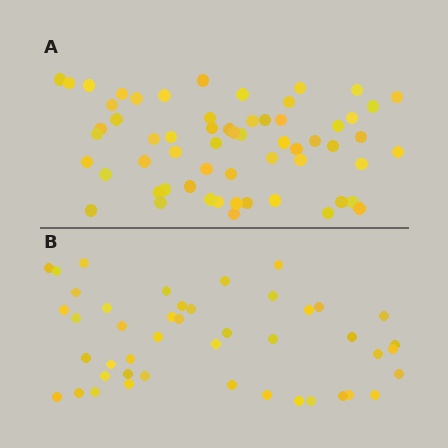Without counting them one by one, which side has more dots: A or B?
Region A (the top region) has more dots.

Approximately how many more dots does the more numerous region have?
Region A has approximately 15 more dots than region B.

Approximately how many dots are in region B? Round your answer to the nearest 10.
About 40 dots. (The exact count is 45, which rounds to 40.)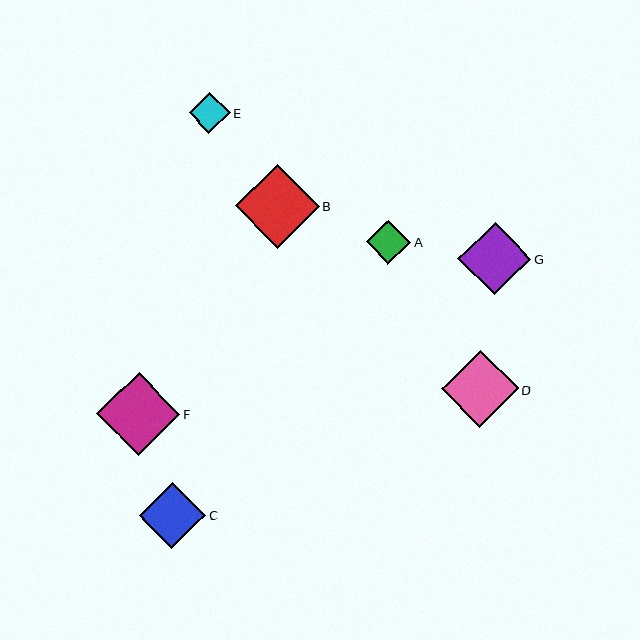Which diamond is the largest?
Diamond B is the largest with a size of approximately 83 pixels.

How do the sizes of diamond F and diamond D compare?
Diamond F and diamond D are approximately the same size.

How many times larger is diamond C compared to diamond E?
Diamond C is approximately 1.6 times the size of diamond E.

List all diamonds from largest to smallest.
From largest to smallest: B, F, D, G, C, A, E.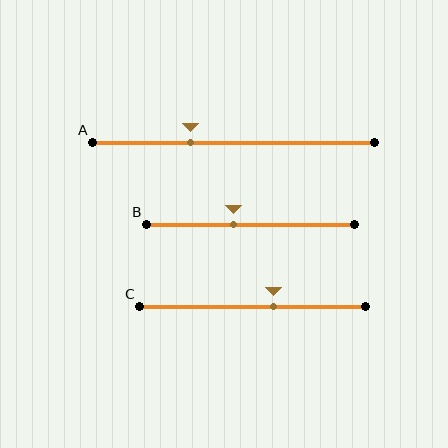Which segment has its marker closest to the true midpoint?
Segment B has its marker closest to the true midpoint.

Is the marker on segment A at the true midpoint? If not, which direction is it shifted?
No, the marker on segment A is shifted to the left by about 15% of the segment length.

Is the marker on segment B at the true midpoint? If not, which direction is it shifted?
No, the marker on segment B is shifted to the left by about 8% of the segment length.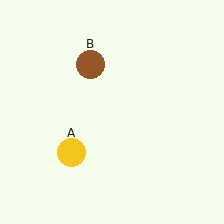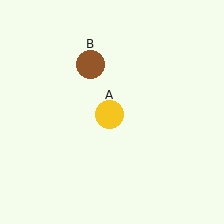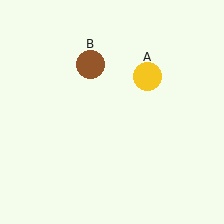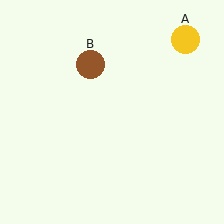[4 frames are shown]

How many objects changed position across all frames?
1 object changed position: yellow circle (object A).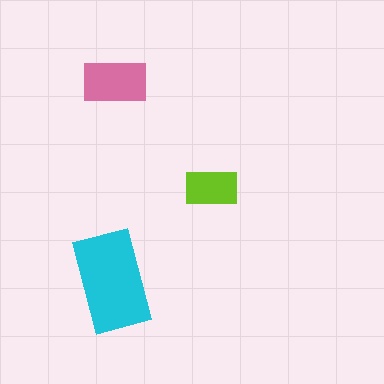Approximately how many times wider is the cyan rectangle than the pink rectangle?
About 1.5 times wider.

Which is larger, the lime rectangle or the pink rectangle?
The pink one.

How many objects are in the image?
There are 3 objects in the image.